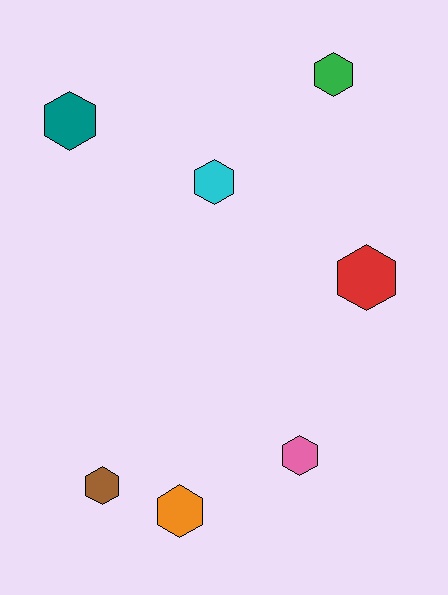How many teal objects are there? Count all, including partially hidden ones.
There is 1 teal object.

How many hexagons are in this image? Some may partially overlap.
There are 7 hexagons.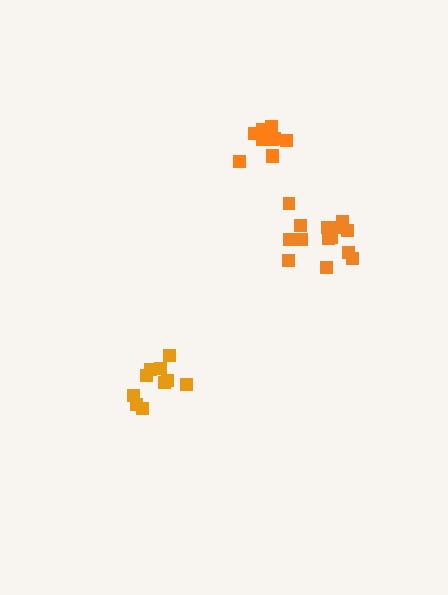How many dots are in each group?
Group 1: 10 dots, Group 2: 10 dots, Group 3: 14 dots (34 total).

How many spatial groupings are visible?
There are 3 spatial groupings.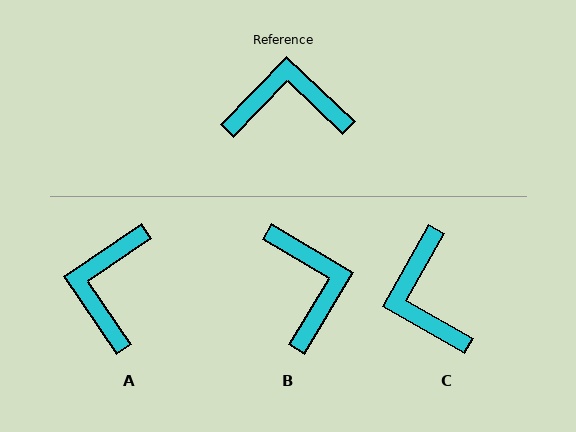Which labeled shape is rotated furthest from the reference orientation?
C, about 104 degrees away.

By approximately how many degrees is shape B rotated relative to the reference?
Approximately 77 degrees clockwise.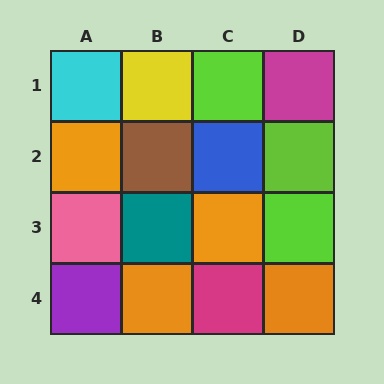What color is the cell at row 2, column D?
Lime.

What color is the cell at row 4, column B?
Orange.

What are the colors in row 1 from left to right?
Cyan, yellow, lime, magenta.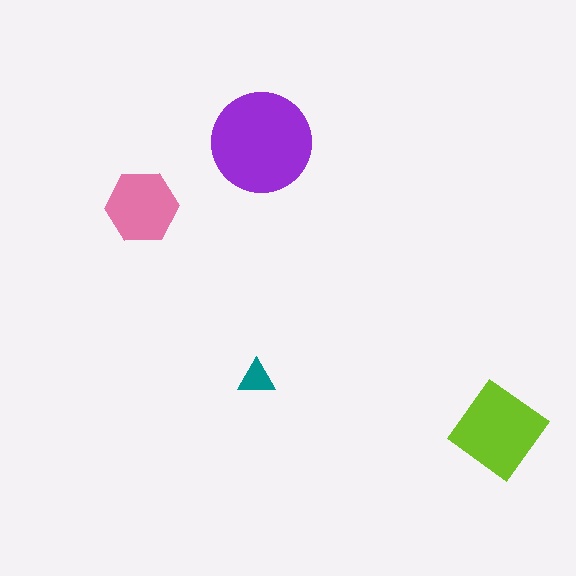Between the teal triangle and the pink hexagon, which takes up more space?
The pink hexagon.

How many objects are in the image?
There are 4 objects in the image.